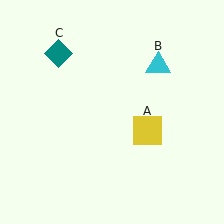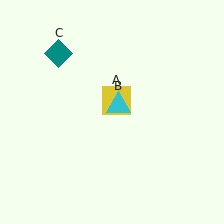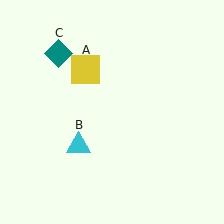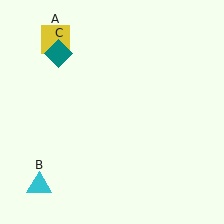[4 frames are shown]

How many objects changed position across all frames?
2 objects changed position: yellow square (object A), cyan triangle (object B).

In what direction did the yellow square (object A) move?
The yellow square (object A) moved up and to the left.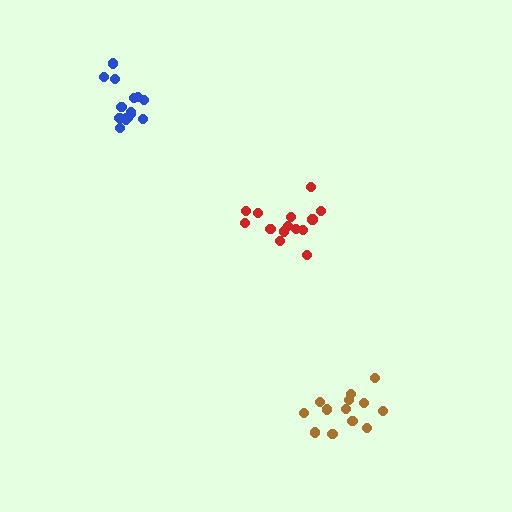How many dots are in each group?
Group 1: 15 dots, Group 2: 14 dots, Group 3: 13 dots (42 total).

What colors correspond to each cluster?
The clusters are colored: blue, red, brown.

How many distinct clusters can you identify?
There are 3 distinct clusters.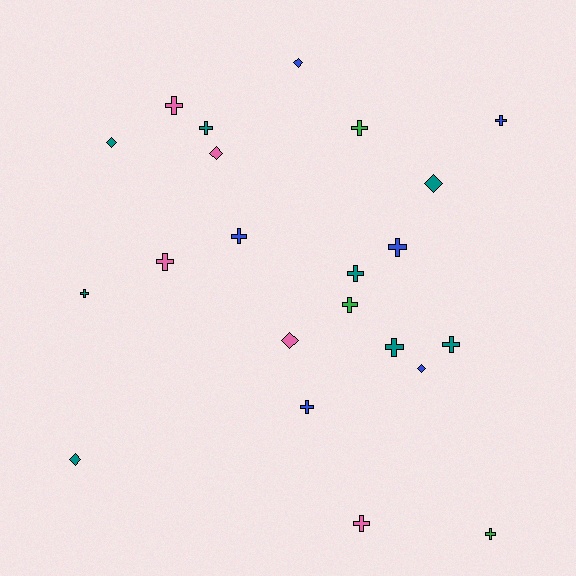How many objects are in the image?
There are 22 objects.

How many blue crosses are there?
There are 4 blue crosses.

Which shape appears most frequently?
Cross, with 15 objects.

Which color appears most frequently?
Teal, with 8 objects.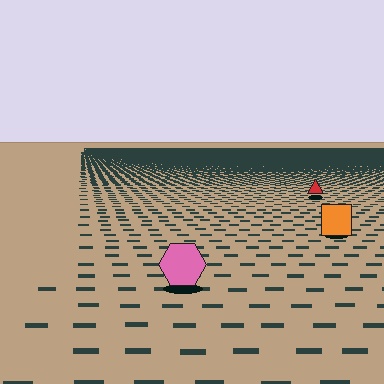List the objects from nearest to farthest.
From nearest to farthest: the pink hexagon, the orange square, the red triangle.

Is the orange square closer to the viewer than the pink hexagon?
No. The pink hexagon is closer — you can tell from the texture gradient: the ground texture is coarser near it.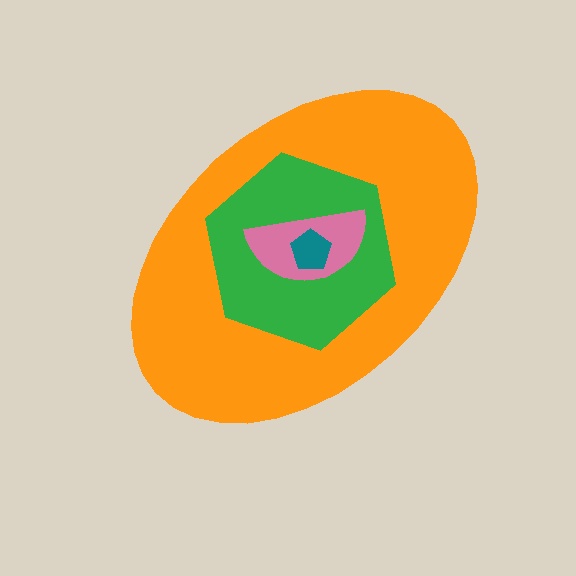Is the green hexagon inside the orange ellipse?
Yes.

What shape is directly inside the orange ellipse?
The green hexagon.